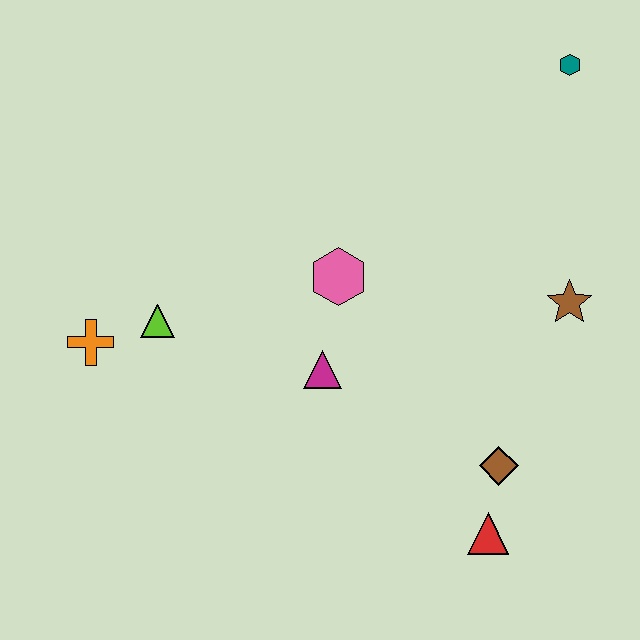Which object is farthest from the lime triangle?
The teal hexagon is farthest from the lime triangle.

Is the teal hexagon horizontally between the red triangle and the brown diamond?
No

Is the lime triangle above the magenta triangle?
Yes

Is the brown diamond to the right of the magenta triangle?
Yes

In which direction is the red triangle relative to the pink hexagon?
The red triangle is below the pink hexagon.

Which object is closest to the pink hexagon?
The magenta triangle is closest to the pink hexagon.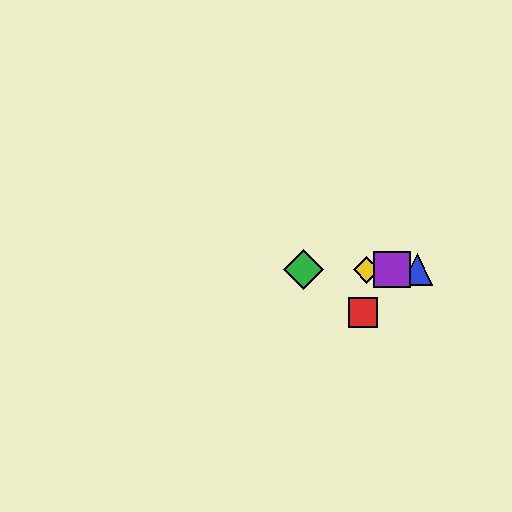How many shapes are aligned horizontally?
4 shapes (the blue triangle, the green diamond, the yellow diamond, the purple square) are aligned horizontally.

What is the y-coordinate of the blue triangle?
The blue triangle is at y≈270.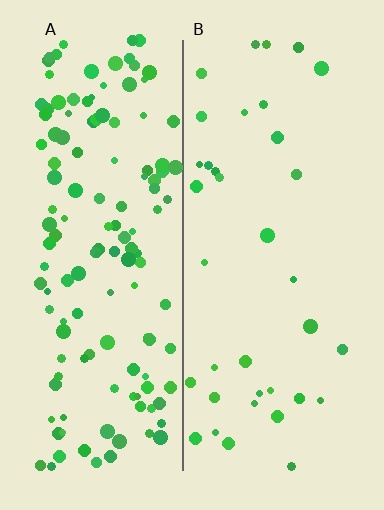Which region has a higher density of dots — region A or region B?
A (the left).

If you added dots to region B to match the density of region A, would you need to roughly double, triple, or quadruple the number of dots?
Approximately quadruple.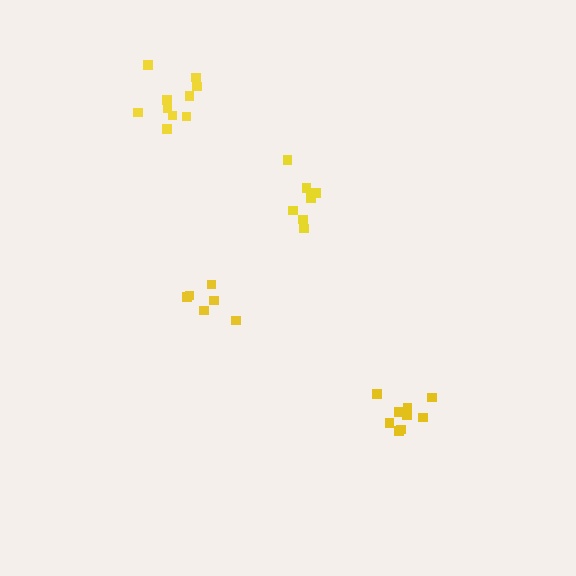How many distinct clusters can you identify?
There are 4 distinct clusters.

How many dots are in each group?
Group 1: 6 dots, Group 2: 9 dots, Group 3: 10 dots, Group 4: 7 dots (32 total).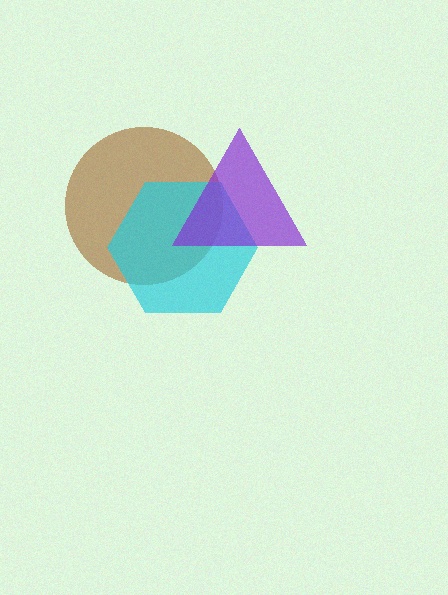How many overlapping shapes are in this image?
There are 3 overlapping shapes in the image.